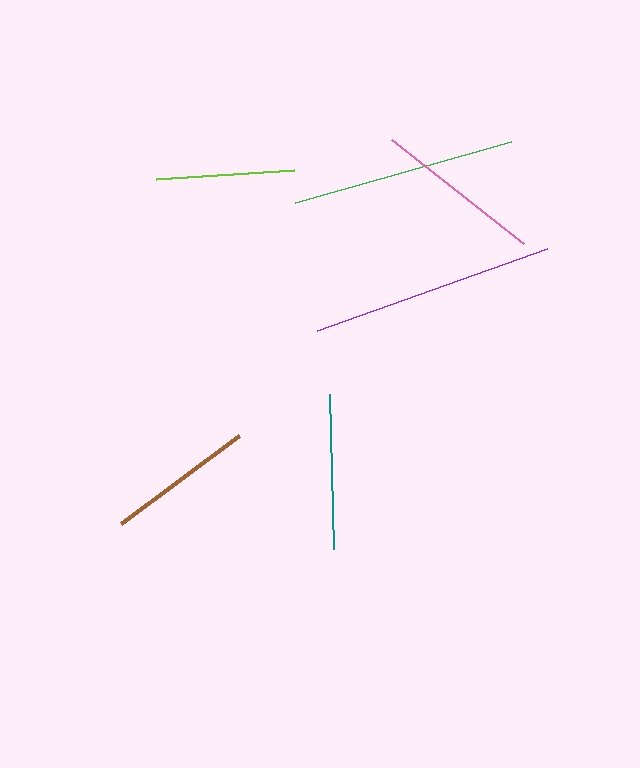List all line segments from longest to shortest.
From longest to shortest: purple, green, pink, teal, brown, lime.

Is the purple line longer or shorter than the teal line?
The purple line is longer than the teal line.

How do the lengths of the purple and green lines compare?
The purple and green lines are approximately the same length.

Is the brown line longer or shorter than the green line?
The green line is longer than the brown line.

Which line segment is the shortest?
The lime line is the shortest at approximately 138 pixels.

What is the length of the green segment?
The green segment is approximately 225 pixels long.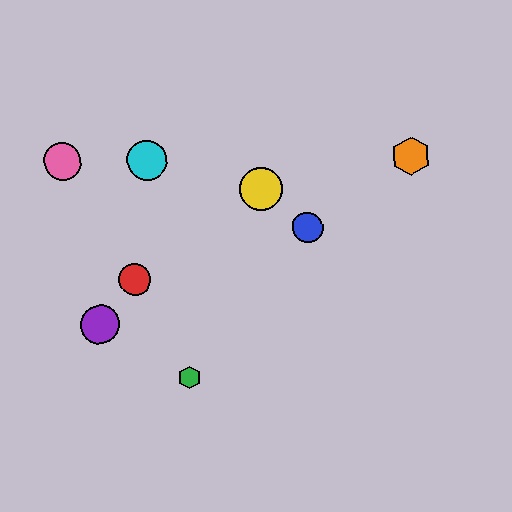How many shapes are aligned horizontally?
3 shapes (the orange hexagon, the cyan circle, the pink circle) are aligned horizontally.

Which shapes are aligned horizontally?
The orange hexagon, the cyan circle, the pink circle are aligned horizontally.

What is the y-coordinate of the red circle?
The red circle is at y≈280.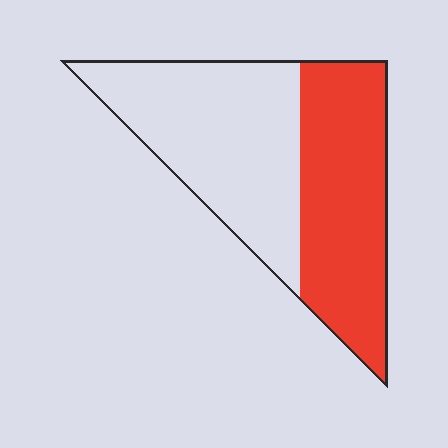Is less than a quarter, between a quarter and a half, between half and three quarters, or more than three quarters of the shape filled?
Between a quarter and a half.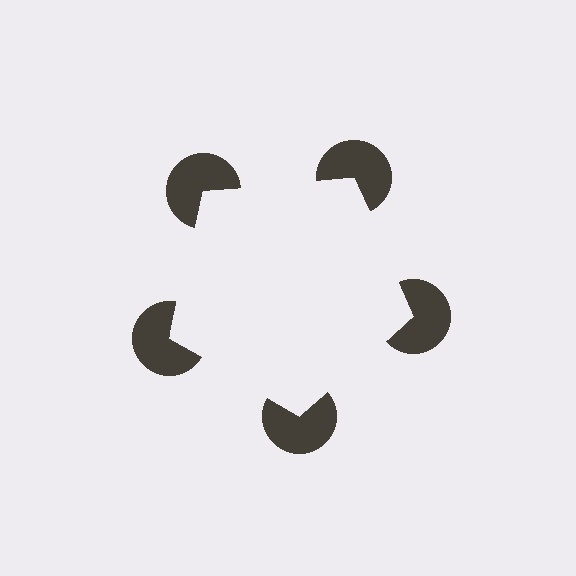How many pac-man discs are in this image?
There are 5 — one at each vertex of the illusory pentagon.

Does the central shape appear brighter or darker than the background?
It typically appears slightly brighter than the background, even though no actual brightness change is drawn.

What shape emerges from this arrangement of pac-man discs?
An illusory pentagon — its edges are inferred from the aligned wedge cuts in the pac-man discs, not physically drawn.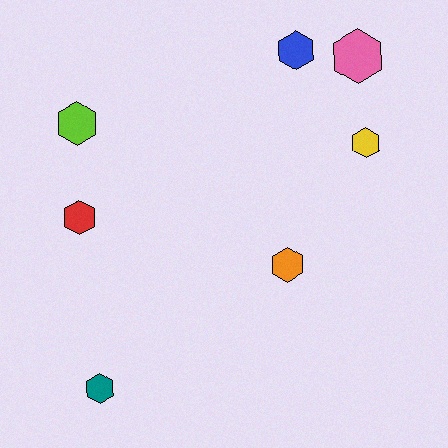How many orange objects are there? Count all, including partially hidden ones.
There is 1 orange object.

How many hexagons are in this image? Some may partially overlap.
There are 7 hexagons.